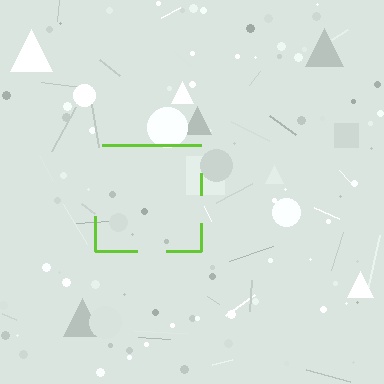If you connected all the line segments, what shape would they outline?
They would outline a square.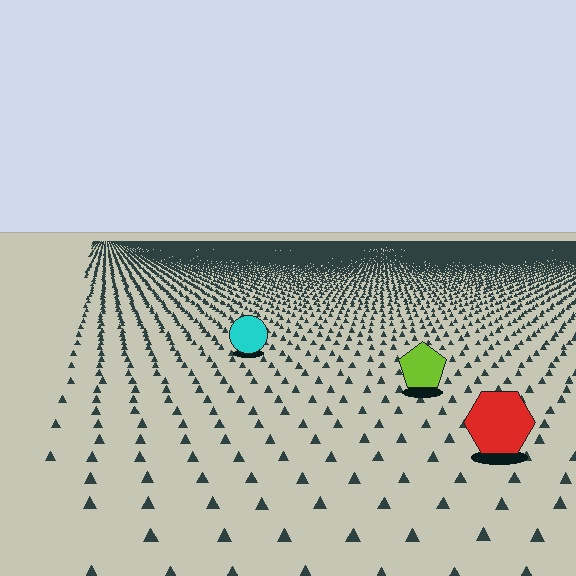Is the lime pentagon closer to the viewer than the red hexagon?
No. The red hexagon is closer — you can tell from the texture gradient: the ground texture is coarser near it.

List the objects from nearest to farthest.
From nearest to farthest: the red hexagon, the lime pentagon, the cyan circle.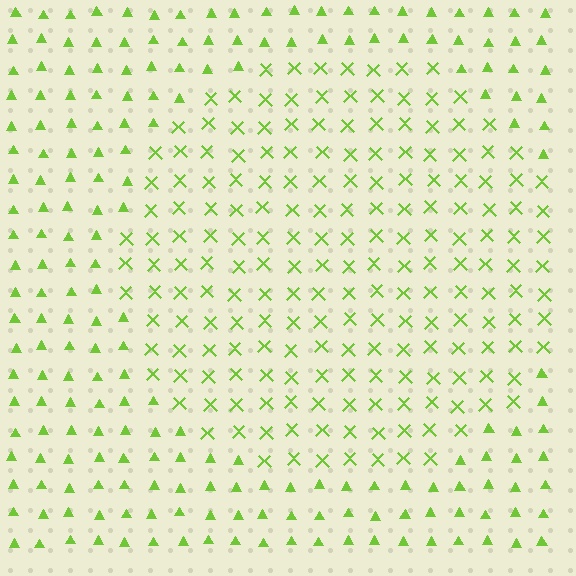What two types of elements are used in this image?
The image uses X marks inside the circle region and triangles outside it.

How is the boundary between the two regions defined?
The boundary is defined by a change in element shape: X marks inside vs. triangles outside. All elements share the same color and spacing.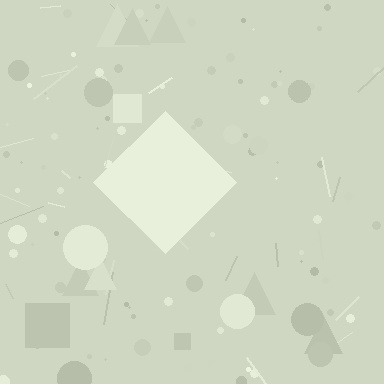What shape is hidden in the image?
A diamond is hidden in the image.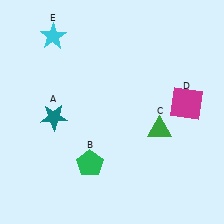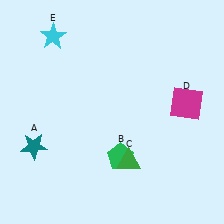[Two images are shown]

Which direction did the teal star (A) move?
The teal star (A) moved down.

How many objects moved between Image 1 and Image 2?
3 objects moved between the two images.